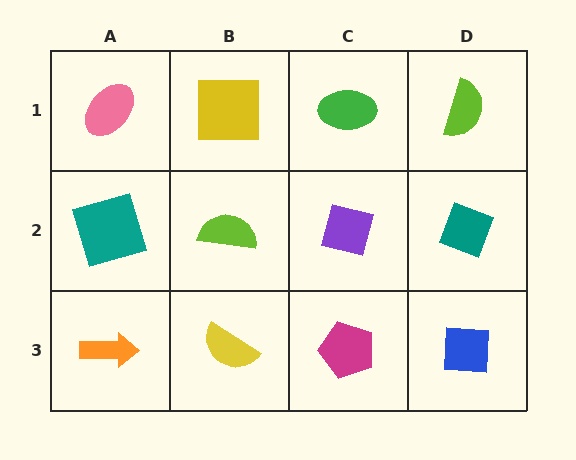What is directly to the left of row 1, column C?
A yellow square.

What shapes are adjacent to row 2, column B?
A yellow square (row 1, column B), a yellow semicircle (row 3, column B), a teal square (row 2, column A), a purple square (row 2, column C).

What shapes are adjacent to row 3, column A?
A teal square (row 2, column A), a yellow semicircle (row 3, column B).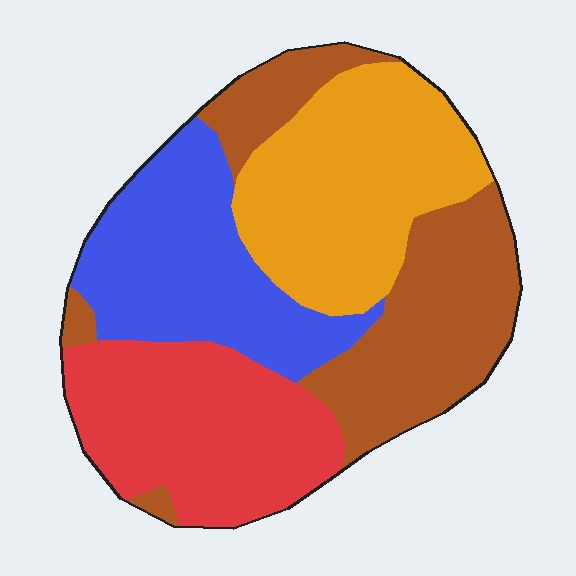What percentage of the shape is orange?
Orange takes up about one quarter (1/4) of the shape.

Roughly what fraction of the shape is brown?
Brown covers 27% of the shape.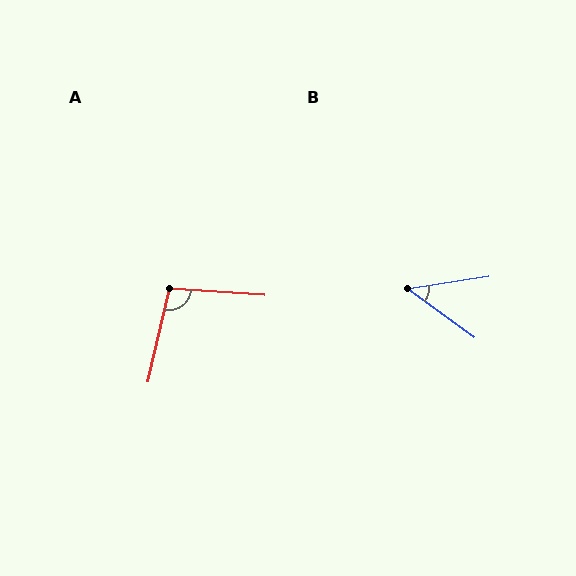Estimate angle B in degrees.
Approximately 45 degrees.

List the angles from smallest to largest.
B (45°), A (99°).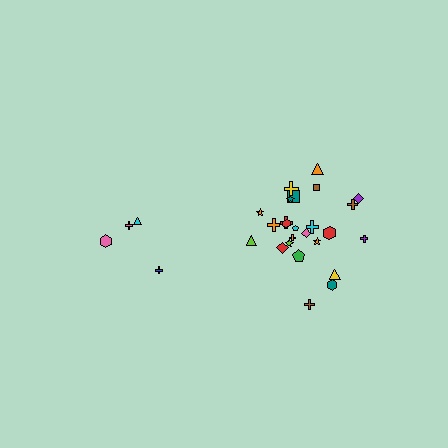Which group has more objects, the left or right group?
The right group.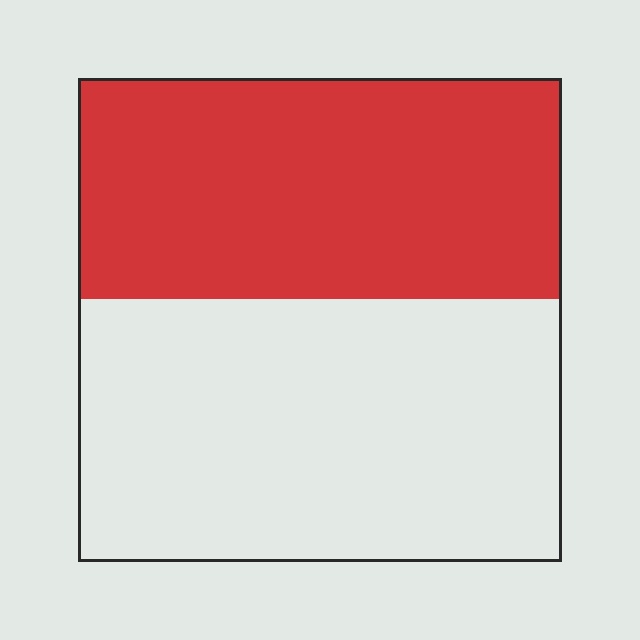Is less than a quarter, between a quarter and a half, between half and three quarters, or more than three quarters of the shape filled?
Between a quarter and a half.